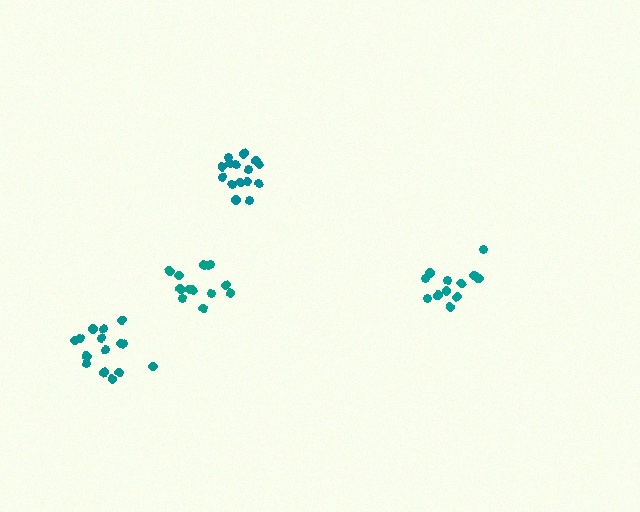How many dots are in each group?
Group 1: 15 dots, Group 2: 13 dots, Group 3: 15 dots, Group 4: 12 dots (55 total).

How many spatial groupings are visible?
There are 4 spatial groupings.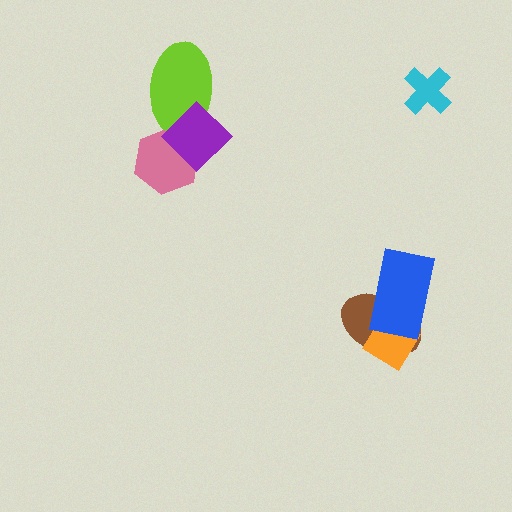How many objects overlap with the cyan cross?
0 objects overlap with the cyan cross.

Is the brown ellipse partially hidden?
Yes, it is partially covered by another shape.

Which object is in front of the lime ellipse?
The purple diamond is in front of the lime ellipse.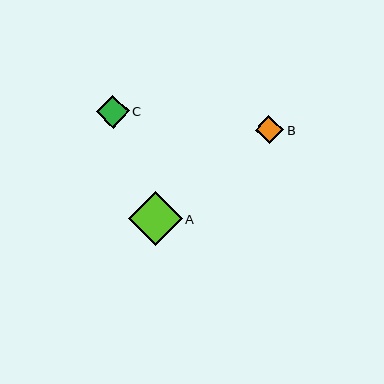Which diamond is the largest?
Diamond A is the largest with a size of approximately 54 pixels.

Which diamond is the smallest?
Diamond B is the smallest with a size of approximately 28 pixels.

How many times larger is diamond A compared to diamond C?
Diamond A is approximately 1.6 times the size of diamond C.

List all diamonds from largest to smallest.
From largest to smallest: A, C, B.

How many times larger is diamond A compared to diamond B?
Diamond A is approximately 1.9 times the size of diamond B.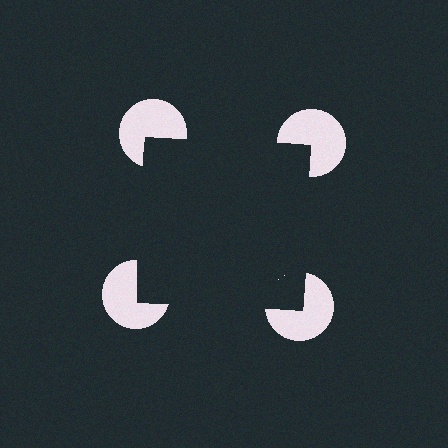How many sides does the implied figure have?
4 sides.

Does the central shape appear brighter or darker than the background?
It typically appears slightly darker than the background, even though no actual brightness change is drawn.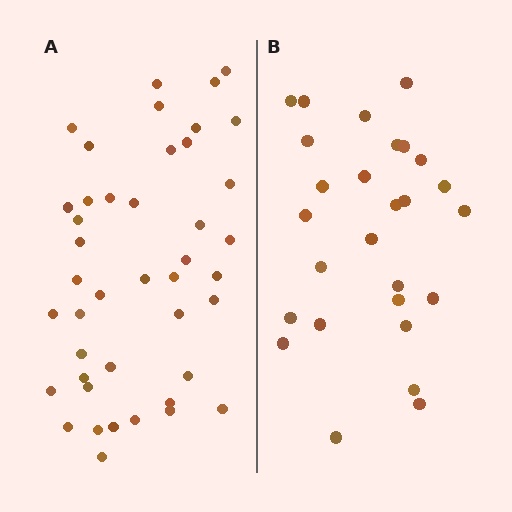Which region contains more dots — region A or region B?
Region A (the left region) has more dots.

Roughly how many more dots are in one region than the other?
Region A has approximately 15 more dots than region B.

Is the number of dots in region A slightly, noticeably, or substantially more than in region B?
Region A has substantially more. The ratio is roughly 1.6 to 1.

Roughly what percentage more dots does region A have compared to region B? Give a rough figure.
About 60% more.